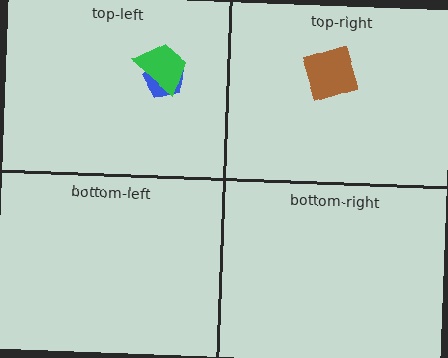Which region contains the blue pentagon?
The top-left region.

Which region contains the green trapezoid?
The top-left region.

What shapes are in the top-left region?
The blue pentagon, the green trapezoid.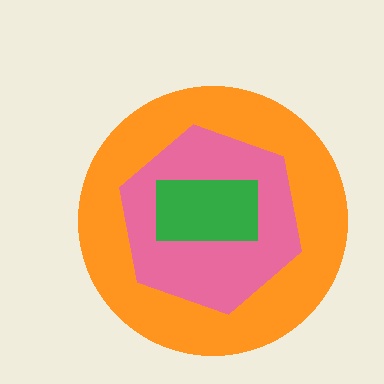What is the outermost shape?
The orange circle.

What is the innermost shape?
The green rectangle.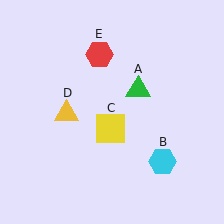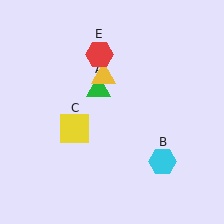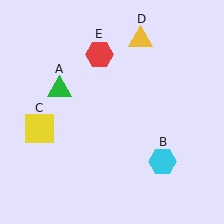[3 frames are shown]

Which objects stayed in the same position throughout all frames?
Cyan hexagon (object B) and red hexagon (object E) remained stationary.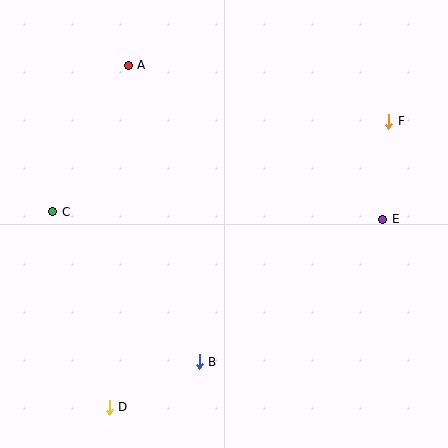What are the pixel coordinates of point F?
Point F is at (389, 121).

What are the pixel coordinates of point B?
Point B is at (199, 362).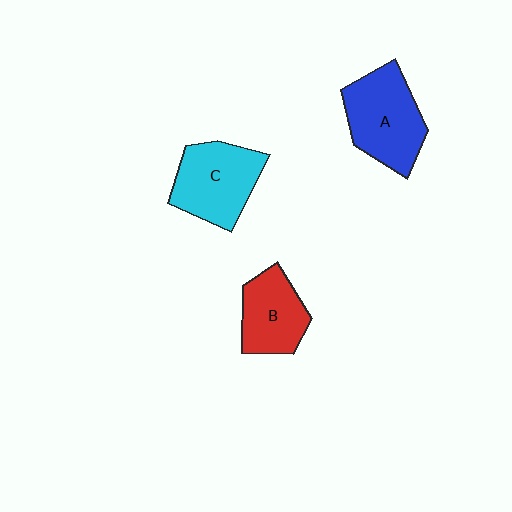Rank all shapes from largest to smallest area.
From largest to smallest: A (blue), C (cyan), B (red).